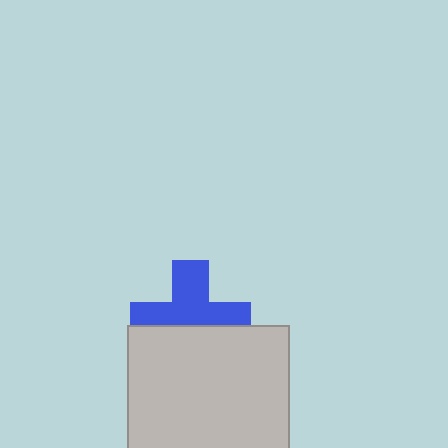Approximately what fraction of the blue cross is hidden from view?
Roughly 42% of the blue cross is hidden behind the light gray square.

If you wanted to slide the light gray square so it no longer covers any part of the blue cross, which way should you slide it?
Slide it down — that is the most direct way to separate the two shapes.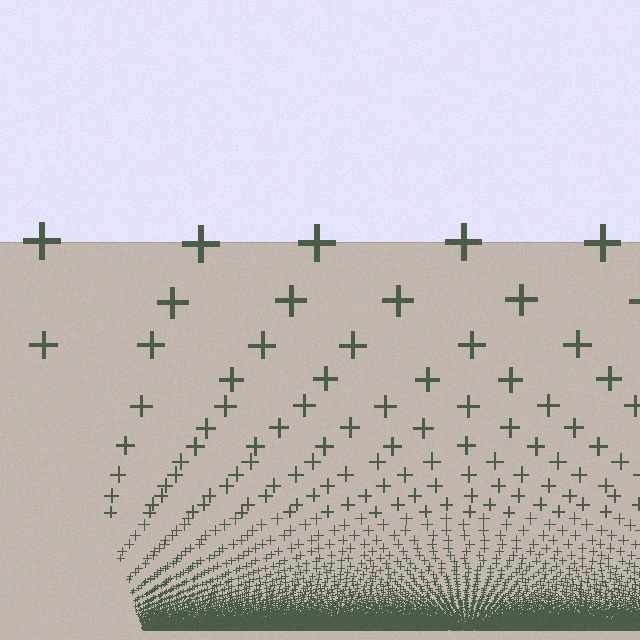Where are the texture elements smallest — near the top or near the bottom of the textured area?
Near the bottom.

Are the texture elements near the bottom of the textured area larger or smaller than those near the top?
Smaller. The gradient is inverted — elements near the bottom are smaller and denser.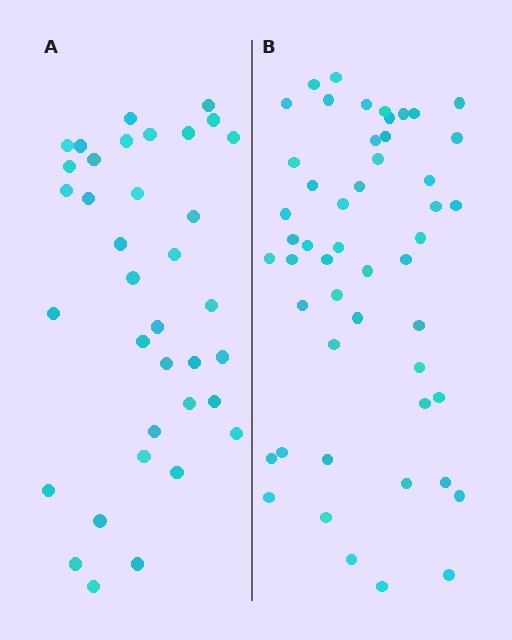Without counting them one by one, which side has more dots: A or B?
Region B (the right region) has more dots.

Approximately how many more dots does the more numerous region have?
Region B has approximately 15 more dots than region A.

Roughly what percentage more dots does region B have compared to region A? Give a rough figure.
About 40% more.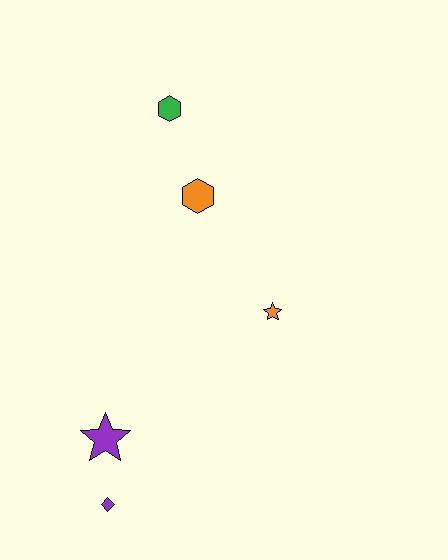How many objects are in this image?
There are 5 objects.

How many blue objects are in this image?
There are no blue objects.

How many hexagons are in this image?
There are 2 hexagons.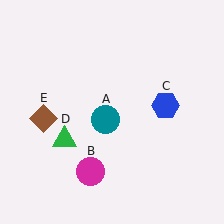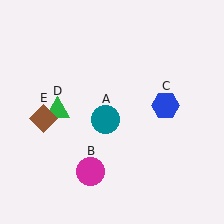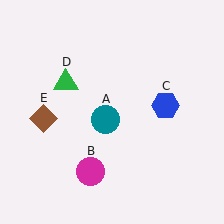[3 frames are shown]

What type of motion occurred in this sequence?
The green triangle (object D) rotated clockwise around the center of the scene.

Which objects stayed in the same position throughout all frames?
Teal circle (object A) and magenta circle (object B) and blue hexagon (object C) and brown diamond (object E) remained stationary.